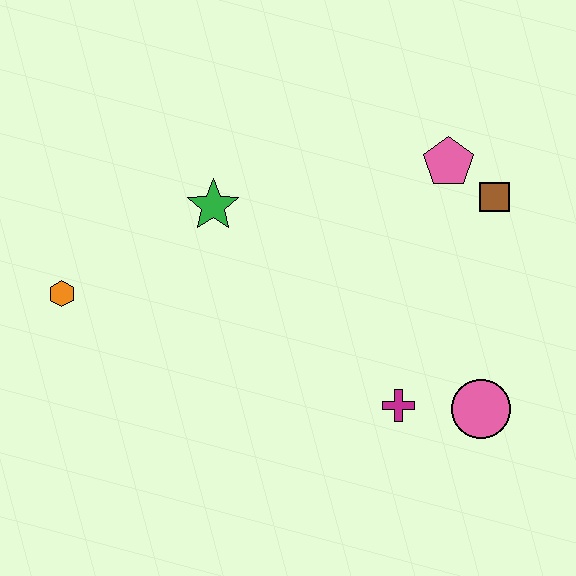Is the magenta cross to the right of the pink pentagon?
No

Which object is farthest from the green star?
The pink circle is farthest from the green star.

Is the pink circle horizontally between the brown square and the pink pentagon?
Yes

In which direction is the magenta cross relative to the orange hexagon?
The magenta cross is to the right of the orange hexagon.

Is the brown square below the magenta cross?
No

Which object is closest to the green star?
The orange hexagon is closest to the green star.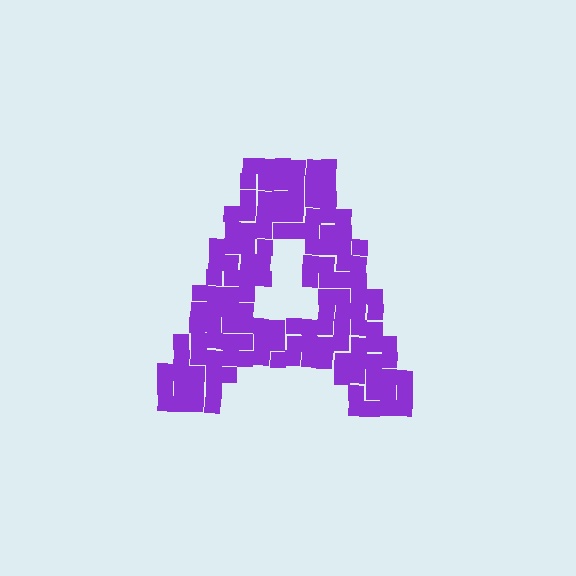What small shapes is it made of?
It is made of small squares.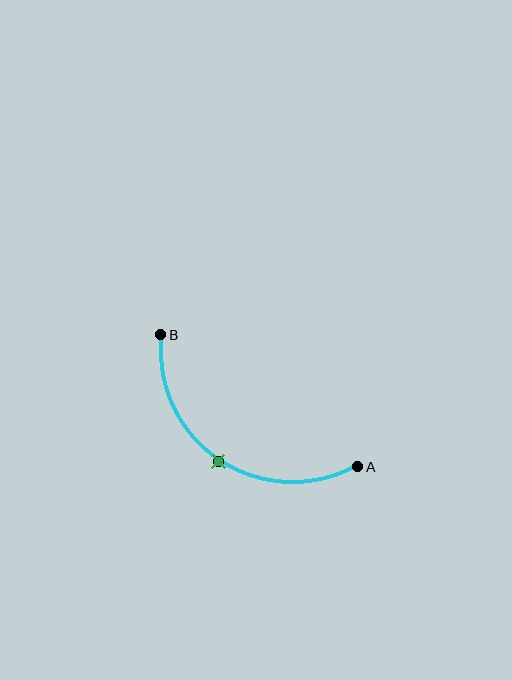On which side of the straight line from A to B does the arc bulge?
The arc bulges below and to the left of the straight line connecting A and B.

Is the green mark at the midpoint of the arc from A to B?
Yes. The green mark lies on the arc at equal arc-length from both A and B — it is the arc midpoint.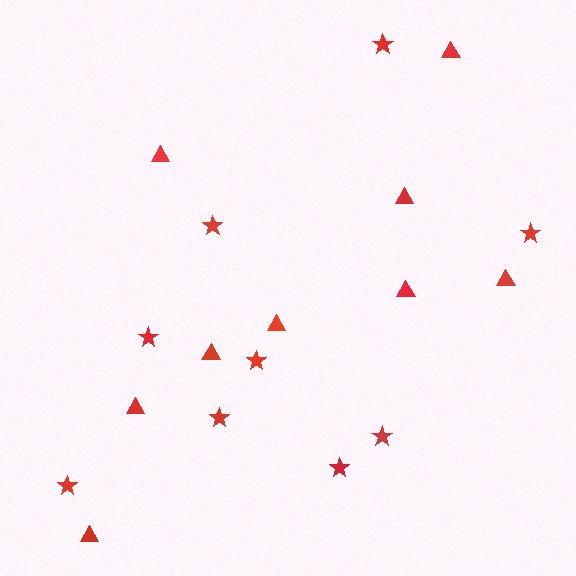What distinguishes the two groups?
There are 2 groups: one group of stars (9) and one group of triangles (9).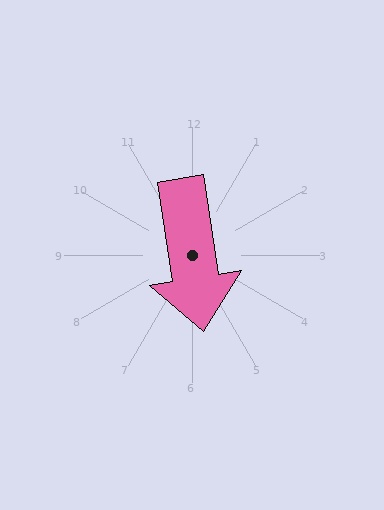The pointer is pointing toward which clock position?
Roughly 6 o'clock.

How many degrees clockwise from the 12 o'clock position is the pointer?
Approximately 171 degrees.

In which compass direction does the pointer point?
South.